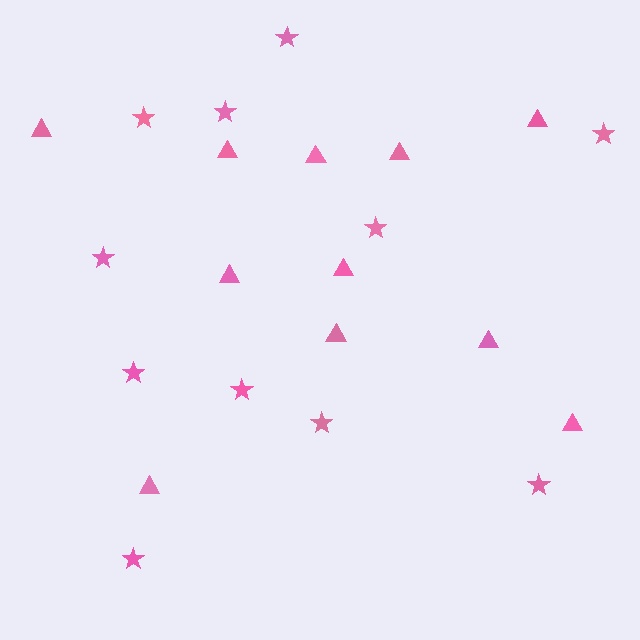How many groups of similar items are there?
There are 2 groups: one group of triangles (11) and one group of stars (11).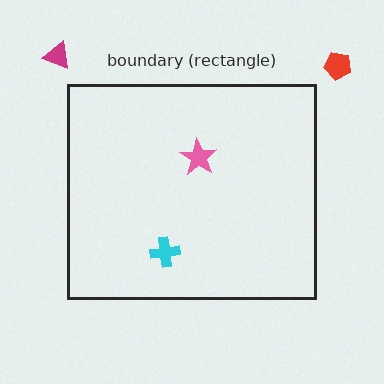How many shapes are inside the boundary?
2 inside, 2 outside.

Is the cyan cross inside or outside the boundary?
Inside.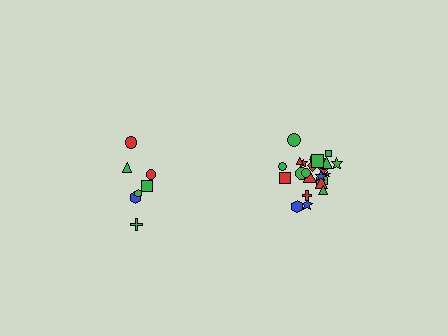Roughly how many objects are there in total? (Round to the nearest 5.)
Roughly 30 objects in total.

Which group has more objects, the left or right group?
The right group.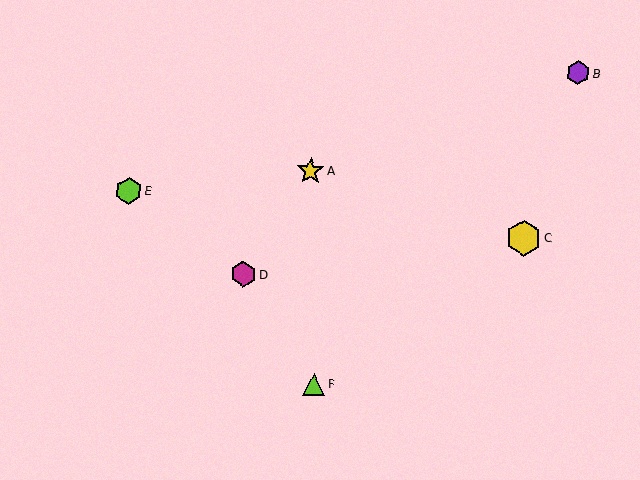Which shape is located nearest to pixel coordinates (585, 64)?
The purple hexagon (labeled B) at (578, 73) is nearest to that location.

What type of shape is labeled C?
Shape C is a yellow hexagon.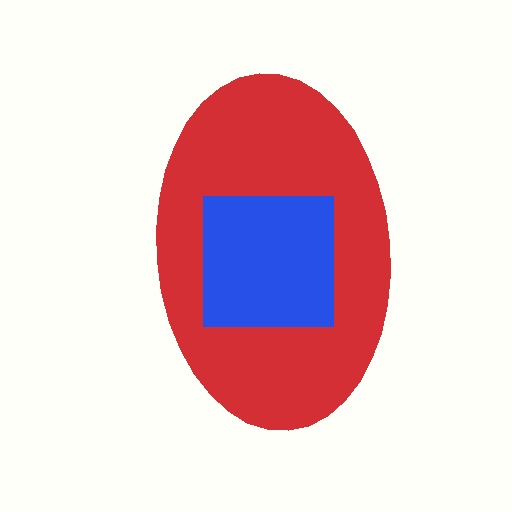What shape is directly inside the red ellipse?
The blue square.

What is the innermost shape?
The blue square.